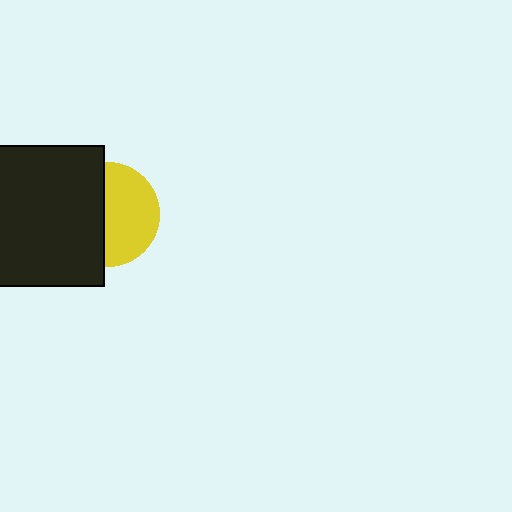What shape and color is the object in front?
The object in front is a black square.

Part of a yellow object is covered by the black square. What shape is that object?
It is a circle.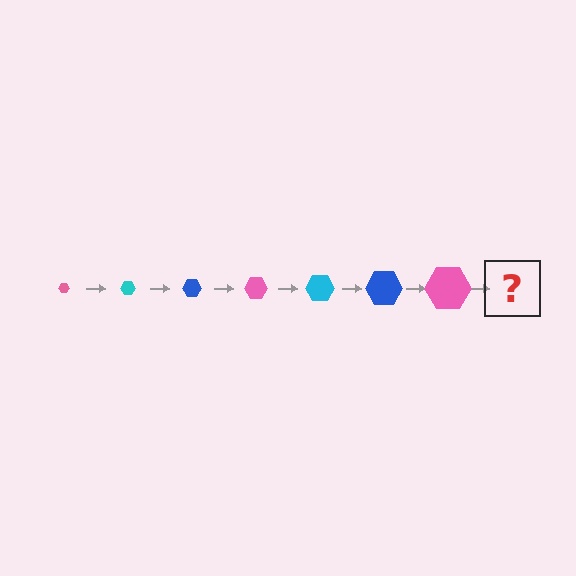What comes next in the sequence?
The next element should be a cyan hexagon, larger than the previous one.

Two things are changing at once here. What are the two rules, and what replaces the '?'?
The two rules are that the hexagon grows larger each step and the color cycles through pink, cyan, and blue. The '?' should be a cyan hexagon, larger than the previous one.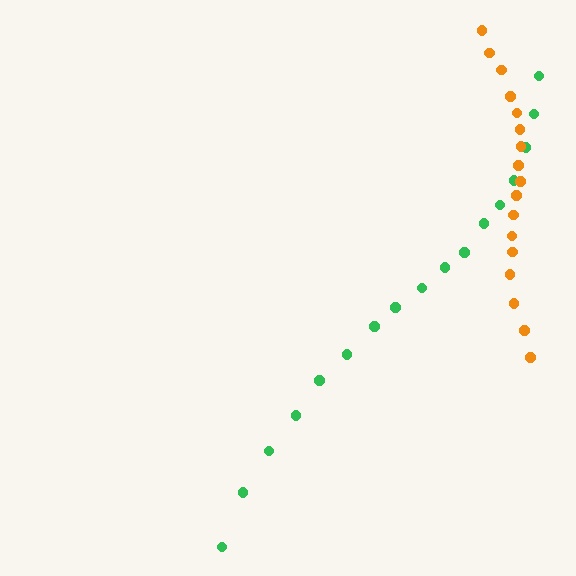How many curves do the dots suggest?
There are 2 distinct paths.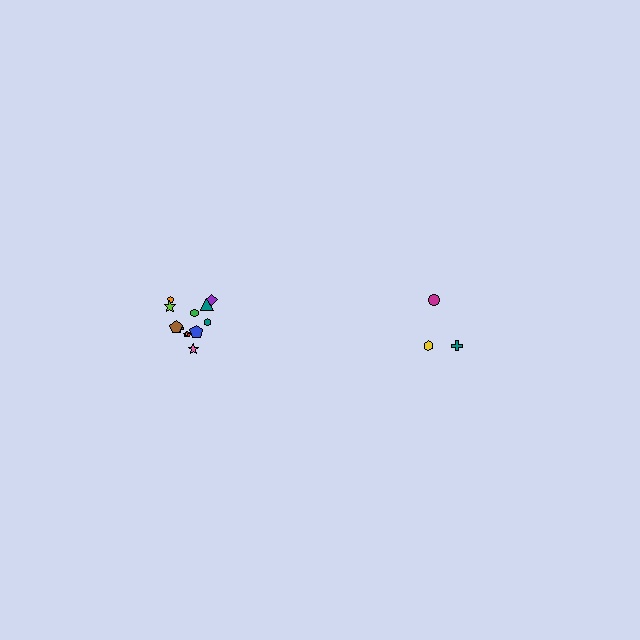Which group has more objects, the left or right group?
The left group.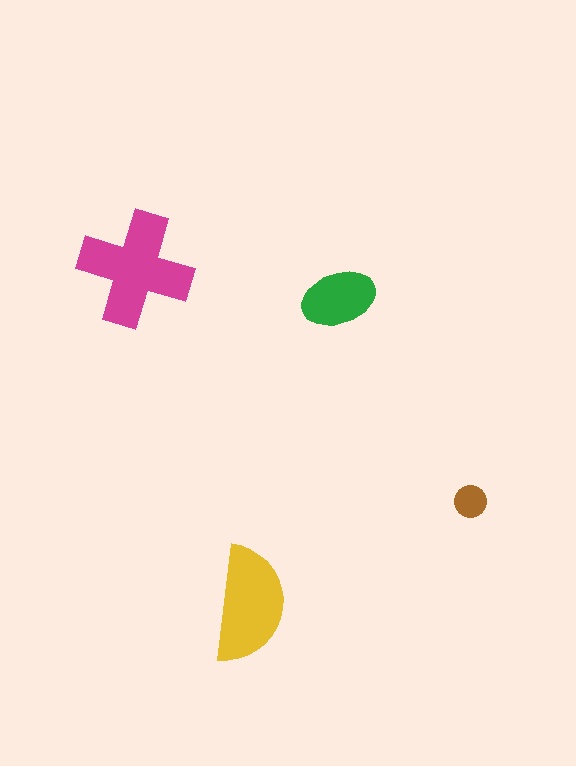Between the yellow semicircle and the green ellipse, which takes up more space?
The yellow semicircle.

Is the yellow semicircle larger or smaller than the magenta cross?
Smaller.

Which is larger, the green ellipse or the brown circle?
The green ellipse.